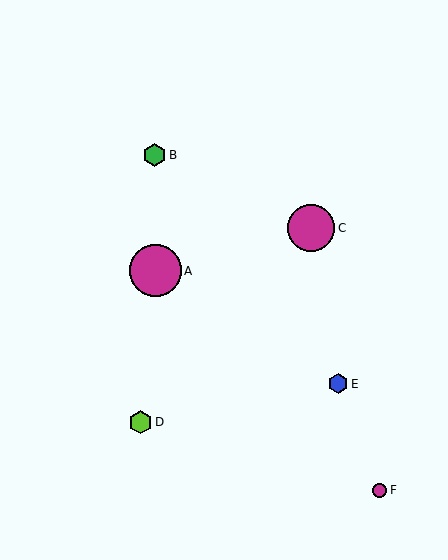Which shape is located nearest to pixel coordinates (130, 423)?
The lime hexagon (labeled D) at (140, 422) is nearest to that location.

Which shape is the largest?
The magenta circle (labeled A) is the largest.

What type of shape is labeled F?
Shape F is a magenta circle.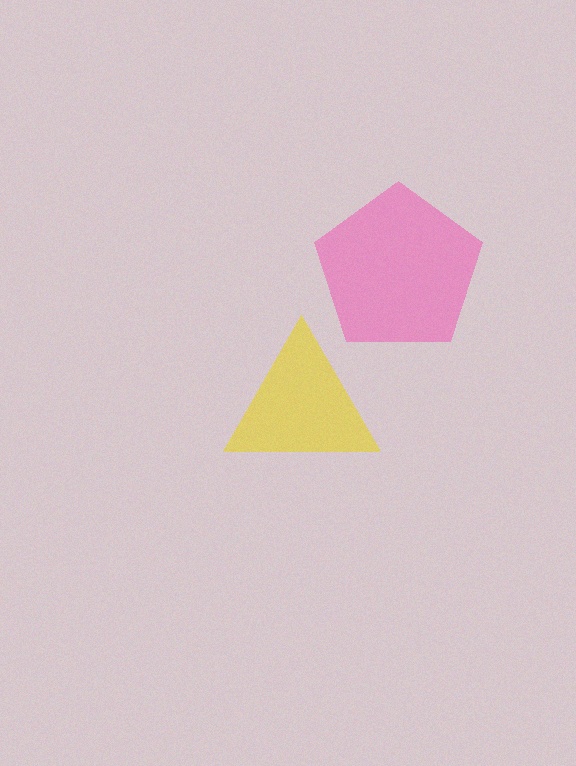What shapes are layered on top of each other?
The layered shapes are: a yellow triangle, a pink pentagon.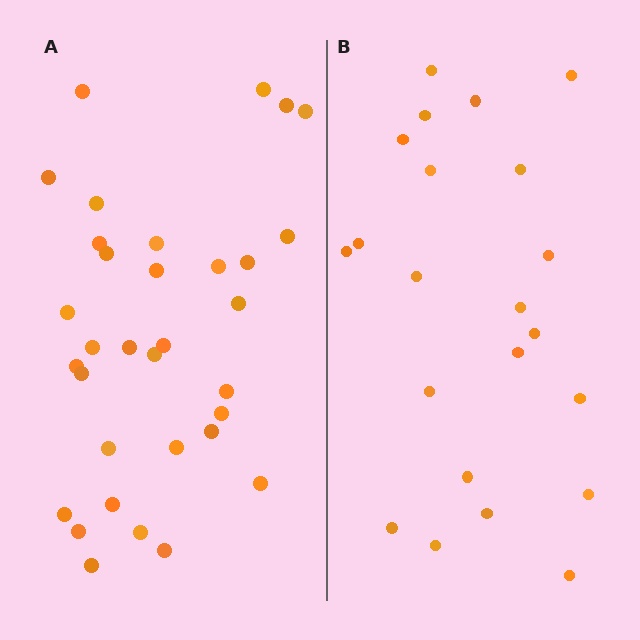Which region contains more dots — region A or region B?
Region A (the left region) has more dots.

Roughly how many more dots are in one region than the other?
Region A has roughly 12 or so more dots than region B.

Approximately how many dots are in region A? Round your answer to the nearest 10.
About 30 dots. (The exact count is 33, which rounds to 30.)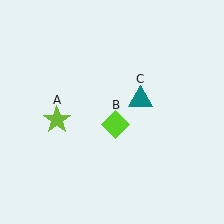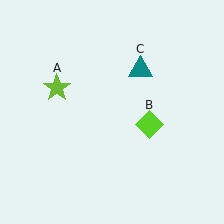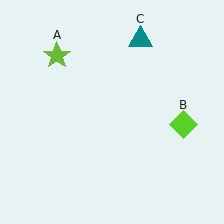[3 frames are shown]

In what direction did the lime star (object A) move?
The lime star (object A) moved up.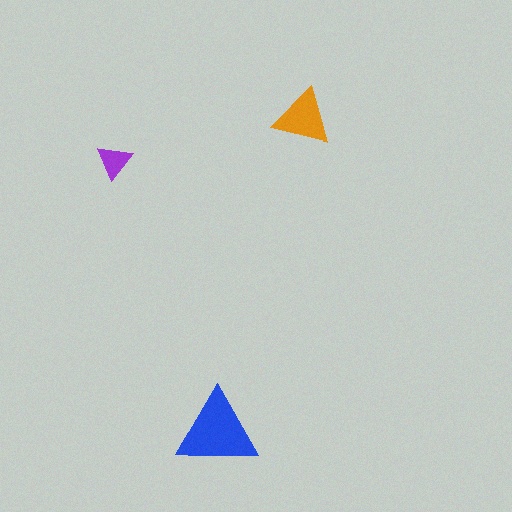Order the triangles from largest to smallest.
the blue one, the orange one, the purple one.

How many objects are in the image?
There are 3 objects in the image.